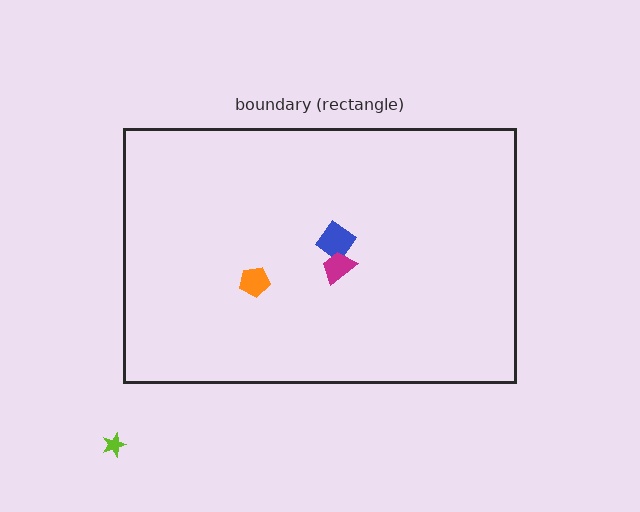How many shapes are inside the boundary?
3 inside, 1 outside.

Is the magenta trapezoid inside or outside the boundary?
Inside.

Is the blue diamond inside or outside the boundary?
Inside.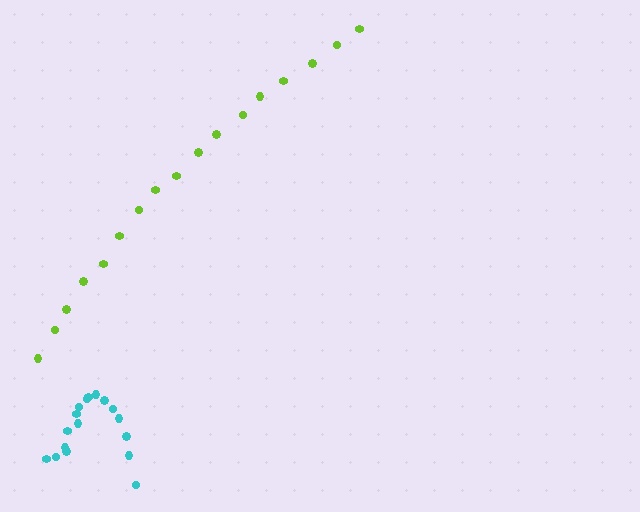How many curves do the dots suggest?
There are 2 distinct paths.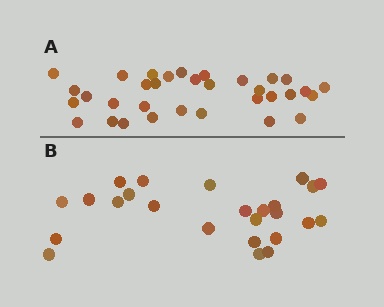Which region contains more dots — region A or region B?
Region A (the top region) has more dots.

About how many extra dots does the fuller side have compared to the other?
Region A has roughly 8 or so more dots than region B.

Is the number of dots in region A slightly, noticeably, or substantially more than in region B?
Region A has noticeably more, but not dramatically so. The ratio is roughly 1.3 to 1.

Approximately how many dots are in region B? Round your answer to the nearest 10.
About 20 dots. (The exact count is 25, which rounds to 20.)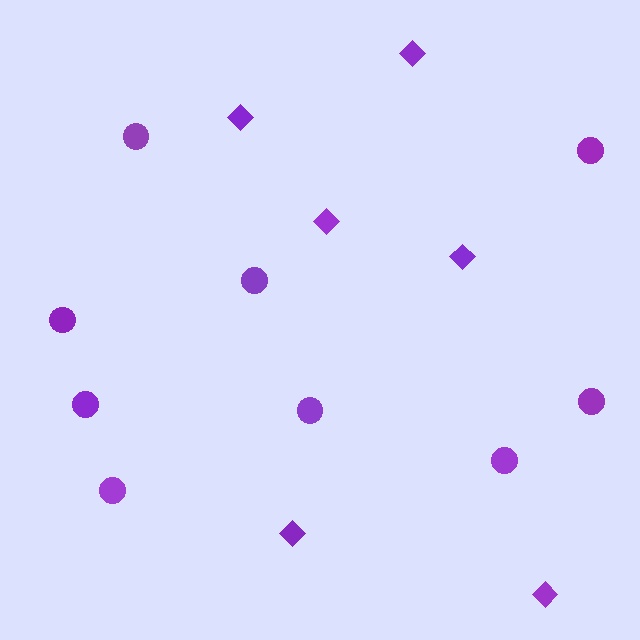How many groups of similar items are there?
There are 2 groups: one group of circles (9) and one group of diamonds (6).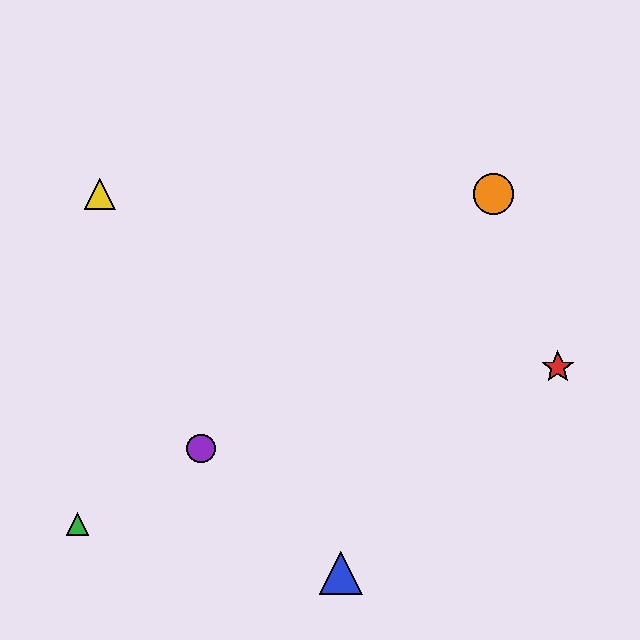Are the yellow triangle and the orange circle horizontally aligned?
Yes, both are at y≈194.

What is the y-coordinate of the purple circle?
The purple circle is at y≈449.